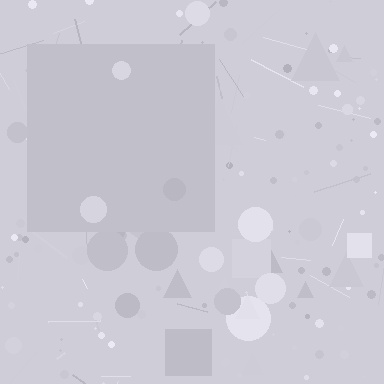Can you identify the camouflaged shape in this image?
The camouflaged shape is a square.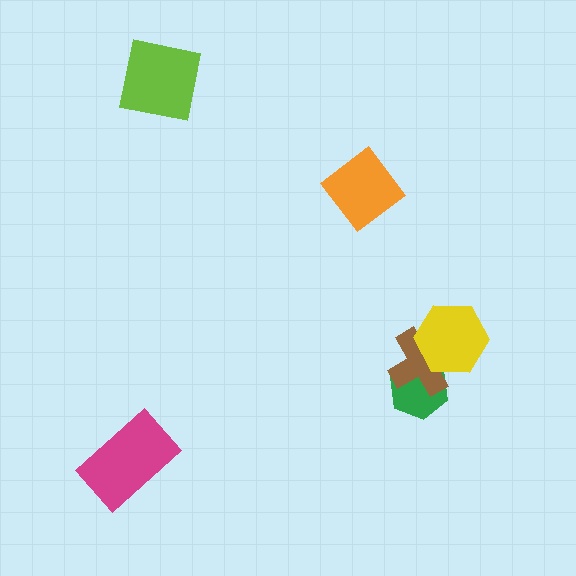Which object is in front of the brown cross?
The yellow hexagon is in front of the brown cross.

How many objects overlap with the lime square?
0 objects overlap with the lime square.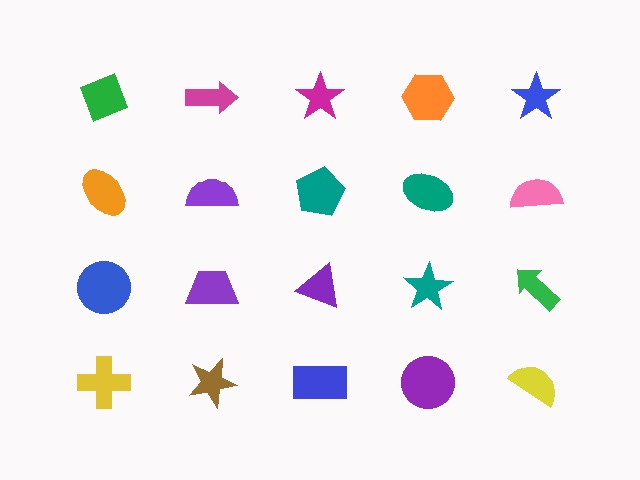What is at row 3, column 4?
A teal star.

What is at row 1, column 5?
A blue star.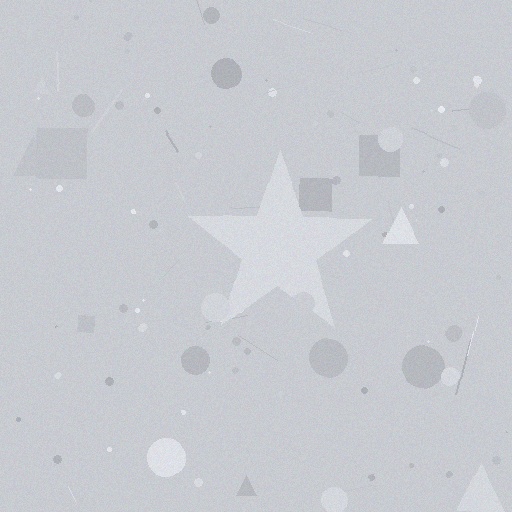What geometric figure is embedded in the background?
A star is embedded in the background.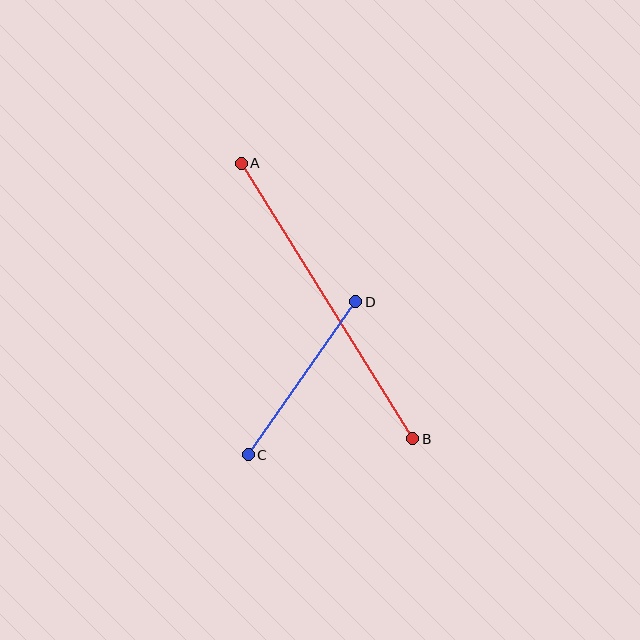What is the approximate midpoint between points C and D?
The midpoint is at approximately (302, 378) pixels.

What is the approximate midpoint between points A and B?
The midpoint is at approximately (327, 301) pixels.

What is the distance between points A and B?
The distance is approximately 324 pixels.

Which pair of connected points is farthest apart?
Points A and B are farthest apart.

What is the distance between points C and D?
The distance is approximately 187 pixels.